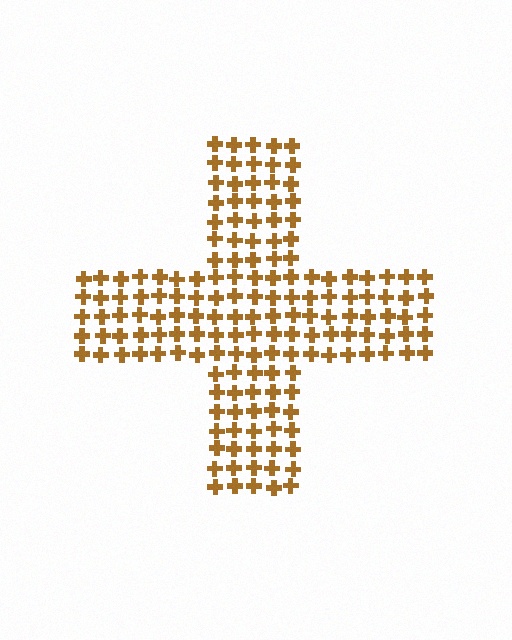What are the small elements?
The small elements are crosses.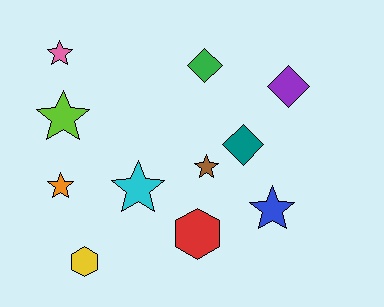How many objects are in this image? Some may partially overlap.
There are 11 objects.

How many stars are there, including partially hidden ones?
There are 6 stars.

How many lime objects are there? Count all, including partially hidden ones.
There is 1 lime object.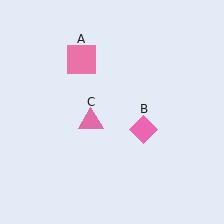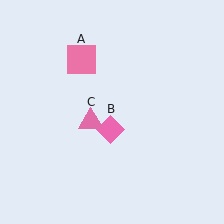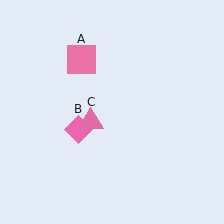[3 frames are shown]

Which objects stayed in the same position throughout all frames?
Pink square (object A) and pink triangle (object C) remained stationary.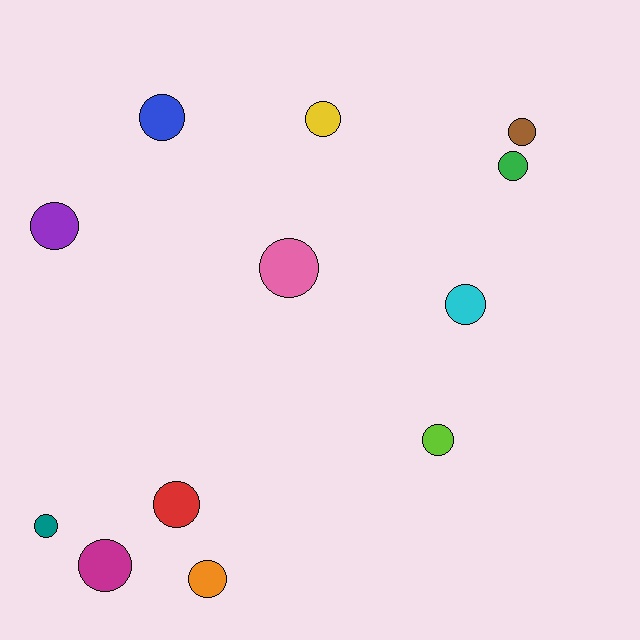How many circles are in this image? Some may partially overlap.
There are 12 circles.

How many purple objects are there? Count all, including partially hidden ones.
There is 1 purple object.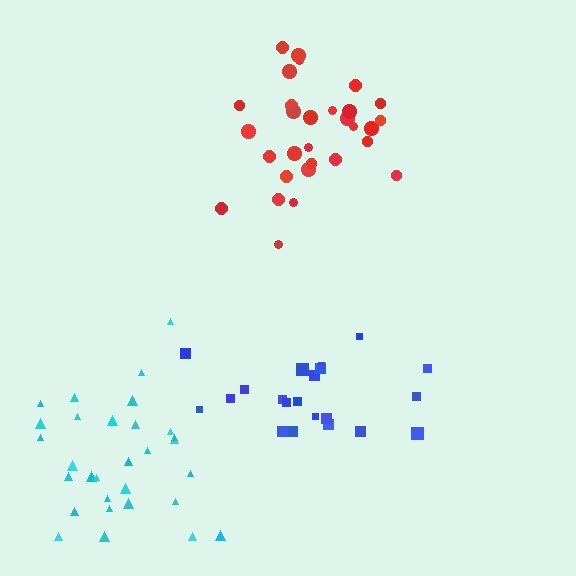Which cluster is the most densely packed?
Red.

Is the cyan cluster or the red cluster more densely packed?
Red.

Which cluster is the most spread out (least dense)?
Cyan.